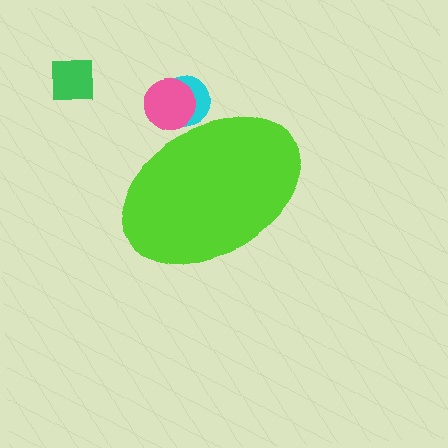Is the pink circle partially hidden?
Yes, the pink circle is partially hidden behind the lime ellipse.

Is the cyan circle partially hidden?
Yes, the cyan circle is partially hidden behind the lime ellipse.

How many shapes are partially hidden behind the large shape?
2 shapes are partially hidden.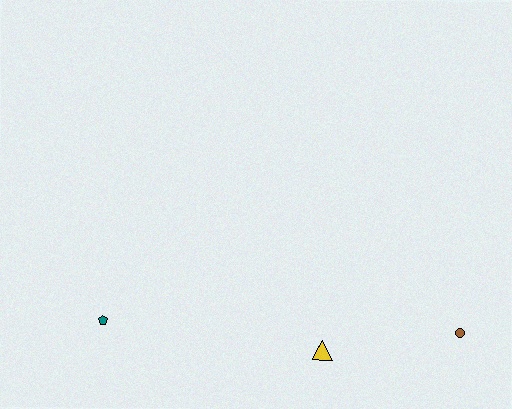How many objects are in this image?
There are 3 objects.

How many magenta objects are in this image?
There are no magenta objects.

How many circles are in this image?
There is 1 circle.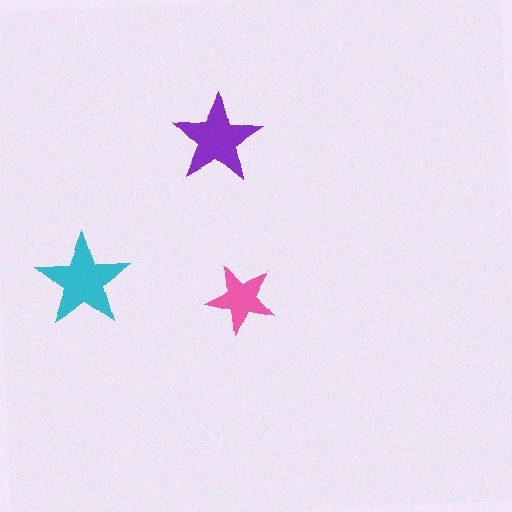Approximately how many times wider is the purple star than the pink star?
About 1.5 times wider.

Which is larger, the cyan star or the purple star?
The cyan one.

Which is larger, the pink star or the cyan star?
The cyan one.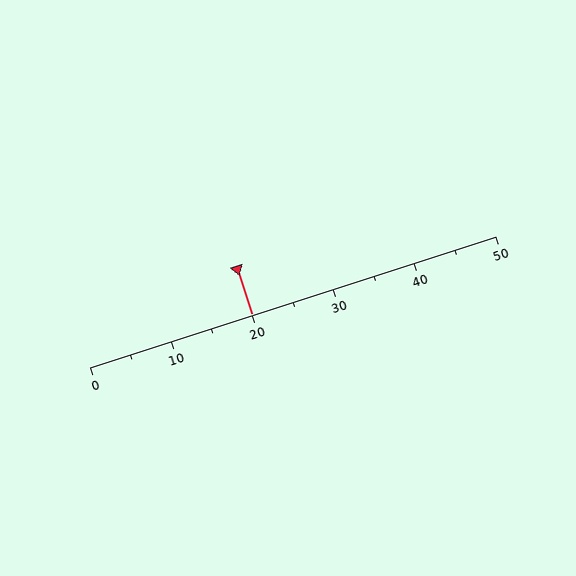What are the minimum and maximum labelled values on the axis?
The axis runs from 0 to 50.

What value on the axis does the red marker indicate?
The marker indicates approximately 20.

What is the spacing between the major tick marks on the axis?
The major ticks are spaced 10 apart.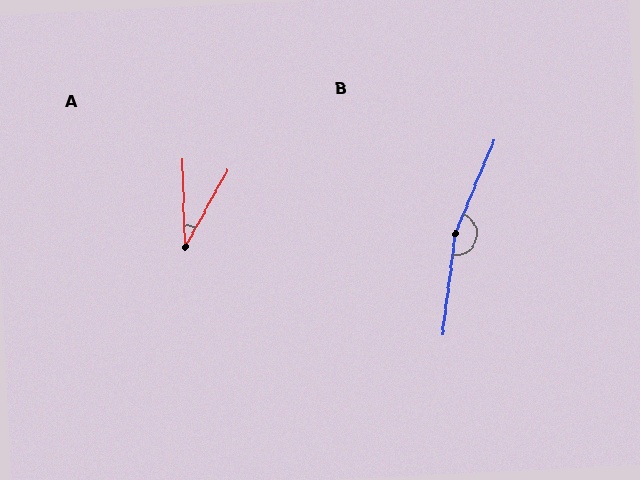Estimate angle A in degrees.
Approximately 31 degrees.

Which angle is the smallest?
A, at approximately 31 degrees.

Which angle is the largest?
B, at approximately 164 degrees.